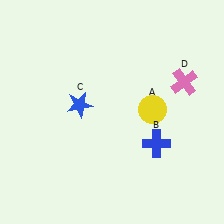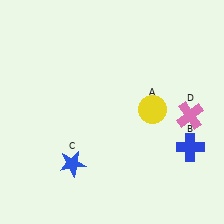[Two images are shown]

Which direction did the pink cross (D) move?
The pink cross (D) moved down.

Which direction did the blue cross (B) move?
The blue cross (B) moved right.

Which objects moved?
The objects that moved are: the blue cross (B), the blue star (C), the pink cross (D).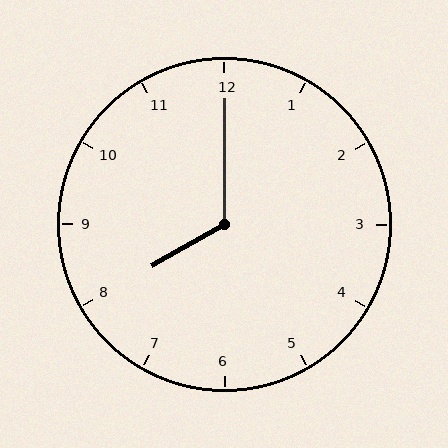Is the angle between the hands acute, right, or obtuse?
It is obtuse.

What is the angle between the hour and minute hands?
Approximately 120 degrees.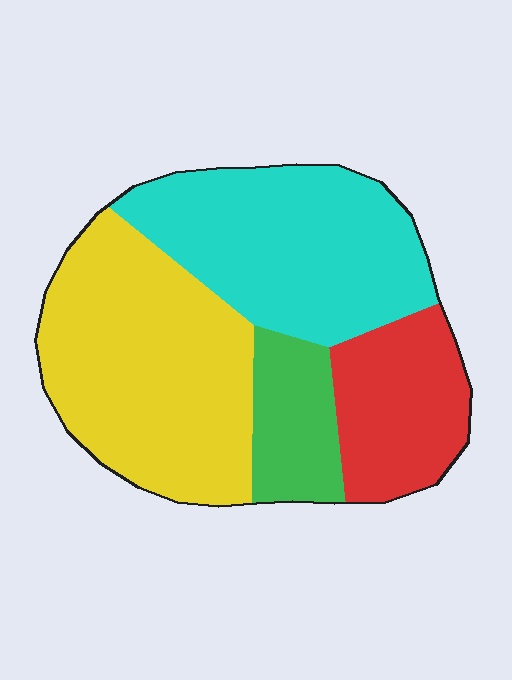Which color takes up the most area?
Yellow, at roughly 40%.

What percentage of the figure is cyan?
Cyan takes up about one third (1/3) of the figure.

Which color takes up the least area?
Green, at roughly 10%.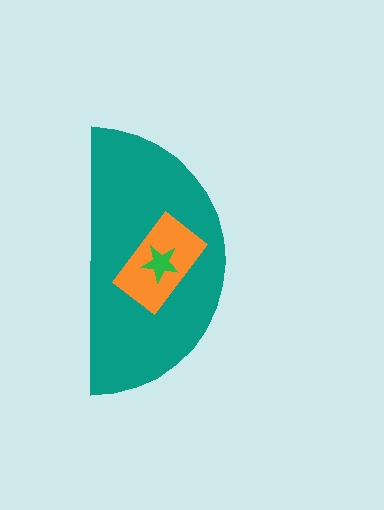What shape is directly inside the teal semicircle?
The orange rectangle.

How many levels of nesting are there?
3.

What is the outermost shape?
The teal semicircle.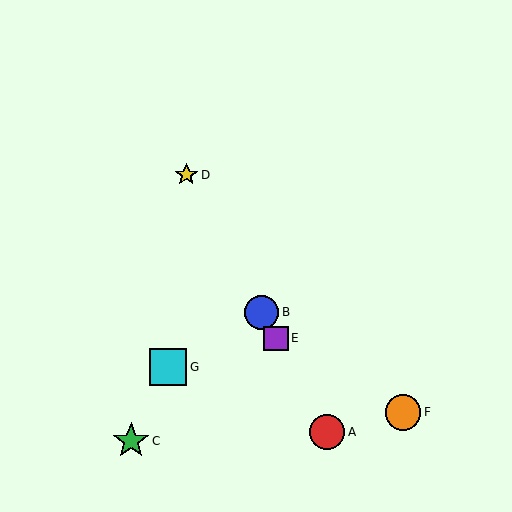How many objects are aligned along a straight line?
4 objects (A, B, D, E) are aligned along a straight line.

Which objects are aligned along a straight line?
Objects A, B, D, E are aligned along a straight line.